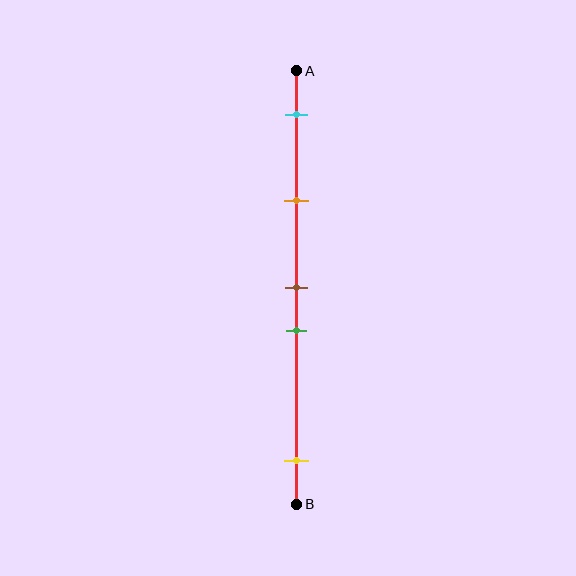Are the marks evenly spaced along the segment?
No, the marks are not evenly spaced.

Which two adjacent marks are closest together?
The brown and green marks are the closest adjacent pair.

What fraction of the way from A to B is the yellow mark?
The yellow mark is approximately 90% (0.9) of the way from A to B.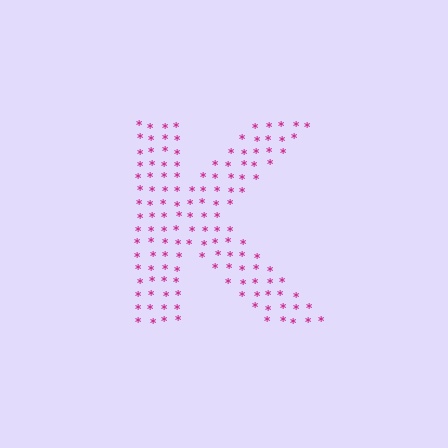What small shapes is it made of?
It is made of small asterisks.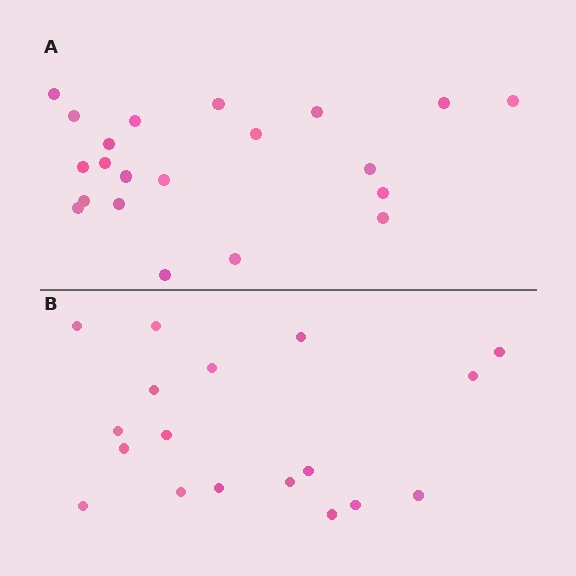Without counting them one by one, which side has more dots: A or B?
Region A (the top region) has more dots.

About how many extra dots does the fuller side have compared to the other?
Region A has just a few more — roughly 2 or 3 more dots than region B.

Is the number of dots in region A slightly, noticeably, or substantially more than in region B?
Region A has only slightly more — the two regions are fairly close. The ratio is roughly 1.2 to 1.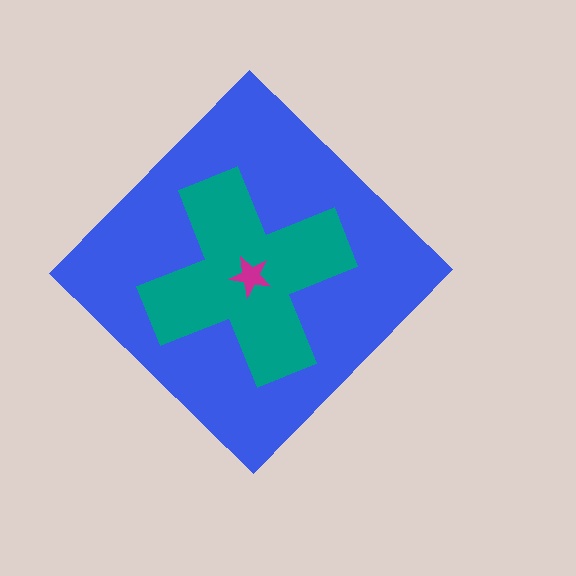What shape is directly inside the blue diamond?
The teal cross.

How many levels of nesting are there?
3.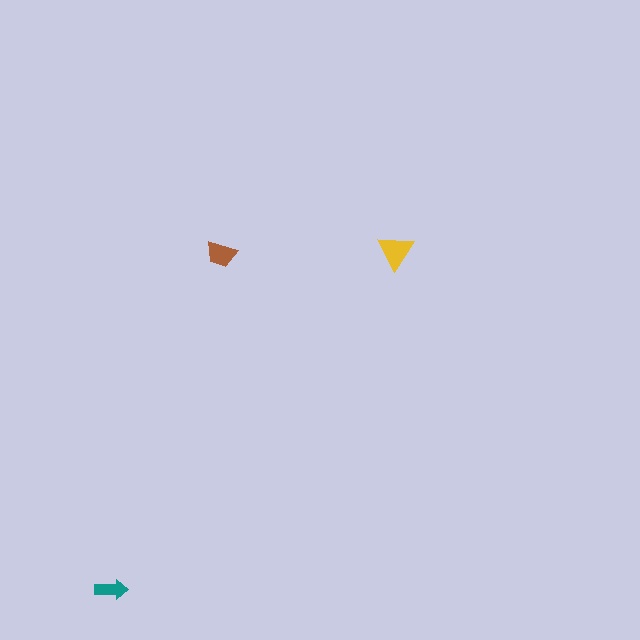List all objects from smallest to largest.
The teal arrow, the brown trapezoid, the yellow triangle.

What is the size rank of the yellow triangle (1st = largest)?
1st.